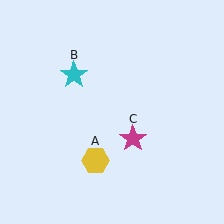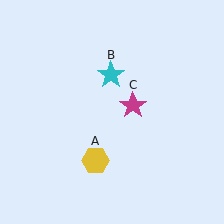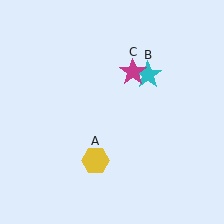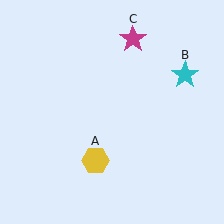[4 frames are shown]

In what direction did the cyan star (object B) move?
The cyan star (object B) moved right.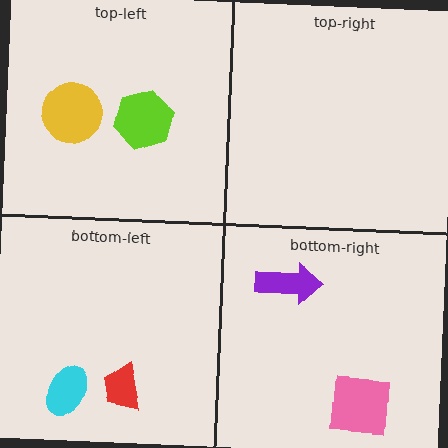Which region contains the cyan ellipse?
The bottom-left region.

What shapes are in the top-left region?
The lime hexagon, the yellow circle.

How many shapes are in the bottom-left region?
2.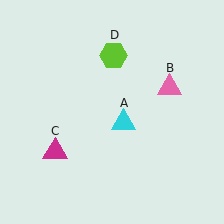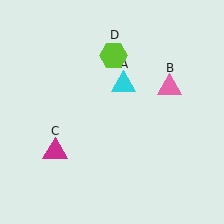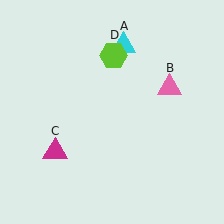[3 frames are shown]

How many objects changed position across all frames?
1 object changed position: cyan triangle (object A).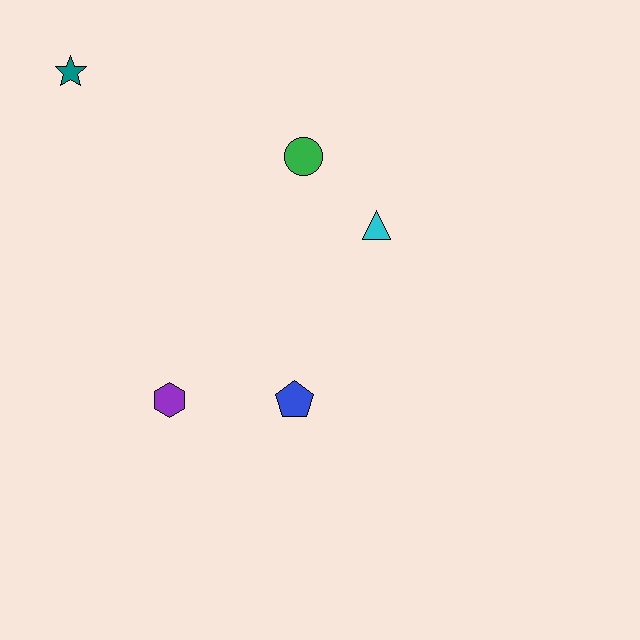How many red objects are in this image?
There are no red objects.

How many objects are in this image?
There are 5 objects.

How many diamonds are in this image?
There are no diamonds.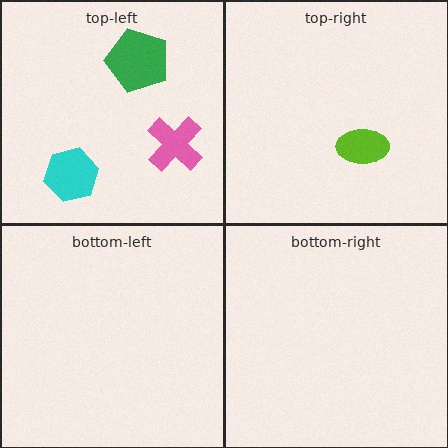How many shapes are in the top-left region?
3.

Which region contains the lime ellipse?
The top-right region.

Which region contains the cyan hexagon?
The top-left region.